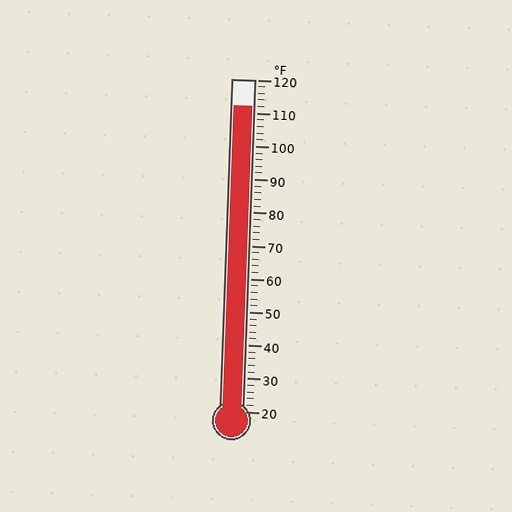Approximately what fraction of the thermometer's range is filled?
The thermometer is filled to approximately 90% of its range.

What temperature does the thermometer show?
The thermometer shows approximately 112°F.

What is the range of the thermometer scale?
The thermometer scale ranges from 20°F to 120°F.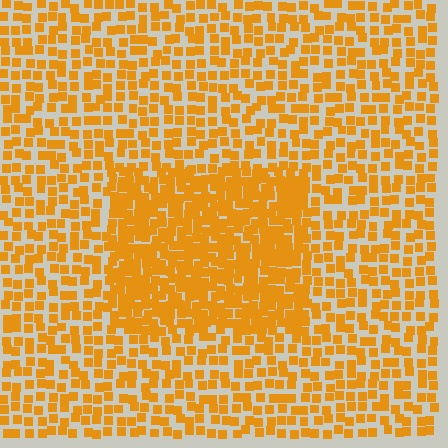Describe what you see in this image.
The image contains small orange elements arranged at two different densities. A rectangle-shaped region is visible where the elements are more densely packed than the surrounding area.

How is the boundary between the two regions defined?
The boundary is defined by a change in element density (approximately 1.9x ratio). All elements are the same color, size, and shape.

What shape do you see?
I see a rectangle.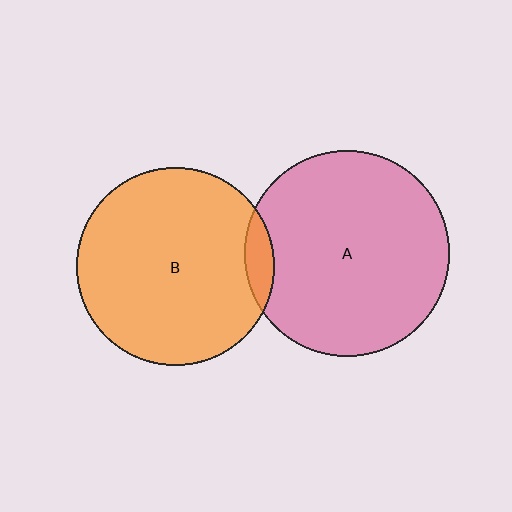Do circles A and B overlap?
Yes.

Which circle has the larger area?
Circle A (pink).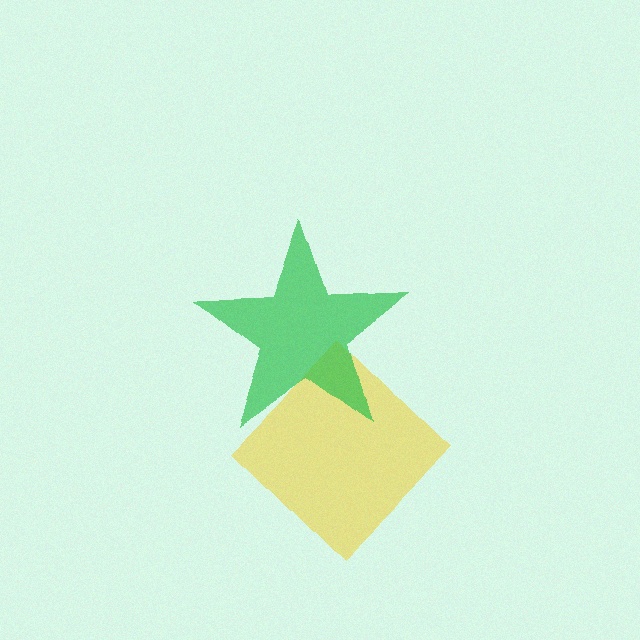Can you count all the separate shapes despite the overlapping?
Yes, there are 2 separate shapes.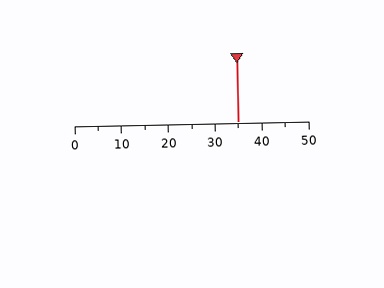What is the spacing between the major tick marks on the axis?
The major ticks are spaced 10 apart.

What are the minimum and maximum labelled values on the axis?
The axis runs from 0 to 50.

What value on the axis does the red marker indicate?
The marker indicates approximately 35.